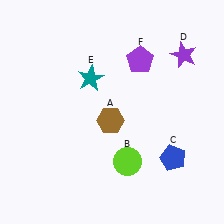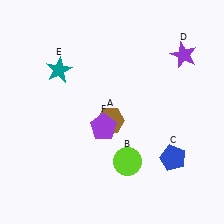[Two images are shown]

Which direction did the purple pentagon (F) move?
The purple pentagon (F) moved down.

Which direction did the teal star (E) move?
The teal star (E) moved left.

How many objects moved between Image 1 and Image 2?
2 objects moved between the two images.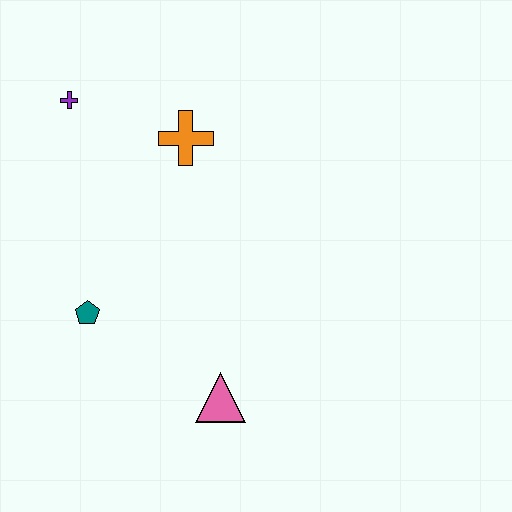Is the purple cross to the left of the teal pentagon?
Yes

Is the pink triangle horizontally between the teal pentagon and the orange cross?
No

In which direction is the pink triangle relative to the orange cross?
The pink triangle is below the orange cross.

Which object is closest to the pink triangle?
The teal pentagon is closest to the pink triangle.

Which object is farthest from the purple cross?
The pink triangle is farthest from the purple cross.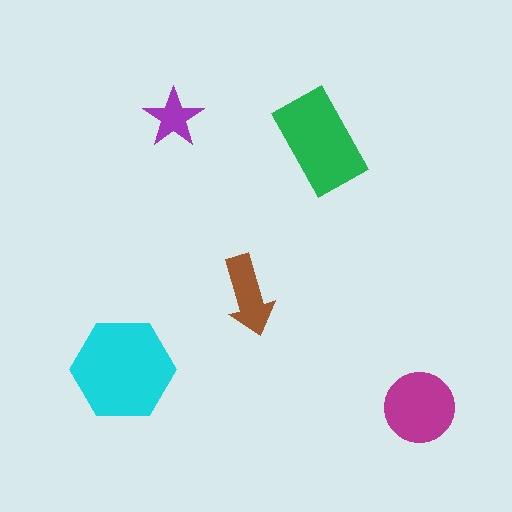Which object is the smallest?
The purple star.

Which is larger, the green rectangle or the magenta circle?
The green rectangle.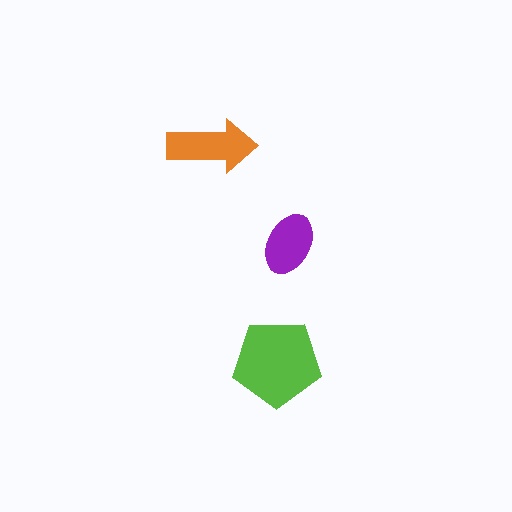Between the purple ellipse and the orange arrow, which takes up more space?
The orange arrow.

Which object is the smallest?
The purple ellipse.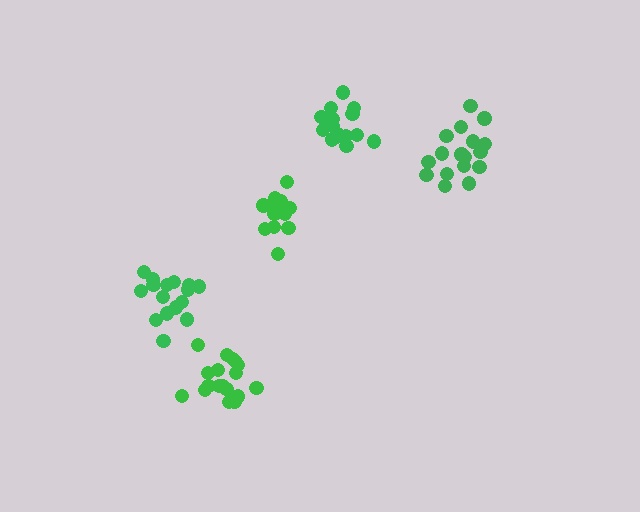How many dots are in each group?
Group 1: 18 dots, Group 2: 17 dots, Group 3: 17 dots, Group 4: 17 dots, Group 5: 16 dots (85 total).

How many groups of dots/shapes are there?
There are 5 groups.